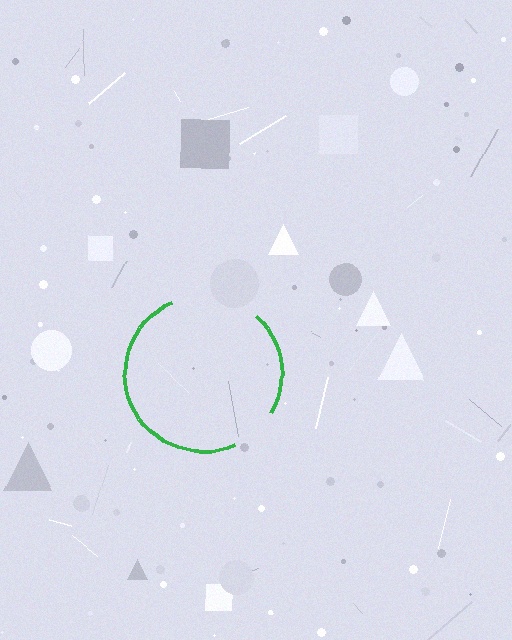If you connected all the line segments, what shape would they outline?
They would outline a circle.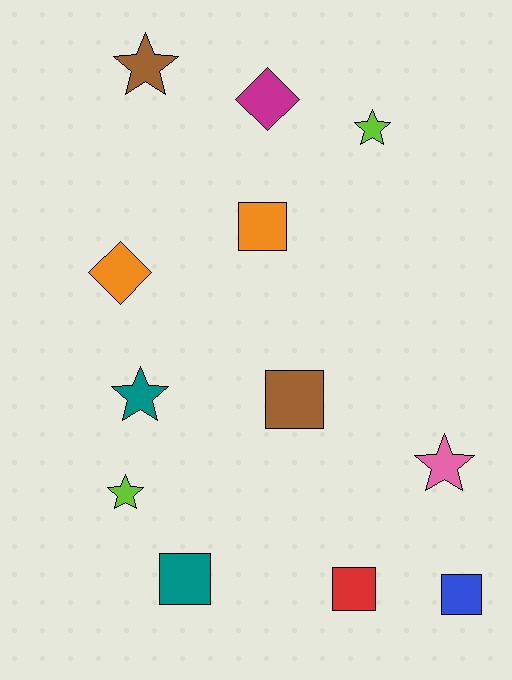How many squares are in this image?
There are 5 squares.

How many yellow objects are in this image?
There are no yellow objects.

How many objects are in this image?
There are 12 objects.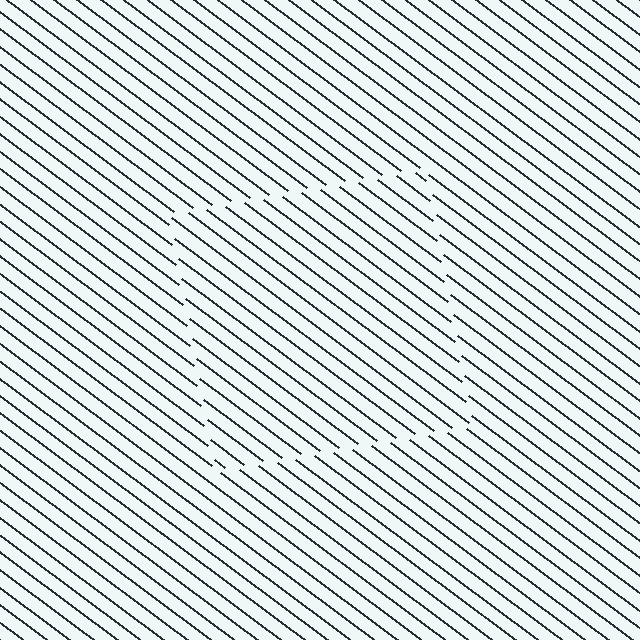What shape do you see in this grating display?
An illusory square. The interior of the shape contains the same grating, shifted by half a period — the contour is defined by the phase discontinuity where line-ends from the inner and outer gratings abut.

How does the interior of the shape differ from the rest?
The interior of the shape contains the same grating, shifted by half a period — the contour is defined by the phase discontinuity where line-ends from the inner and outer gratings abut.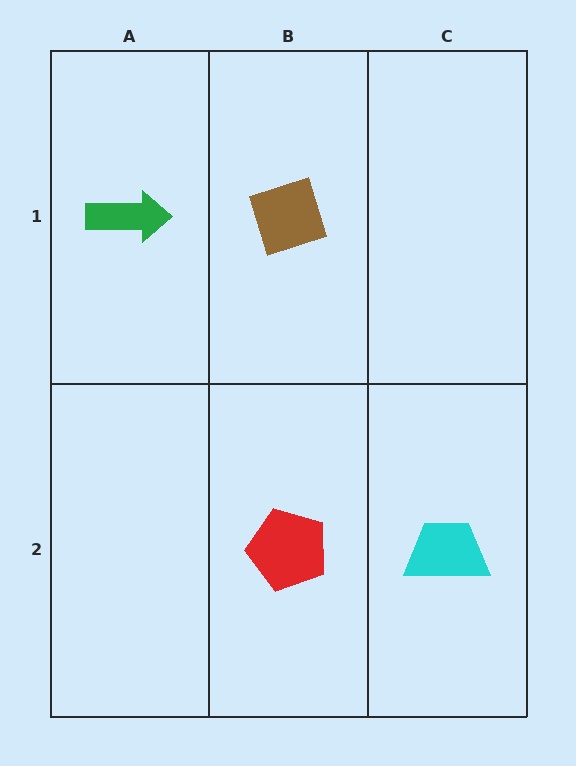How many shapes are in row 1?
2 shapes.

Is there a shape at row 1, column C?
No, that cell is empty.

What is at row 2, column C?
A cyan trapezoid.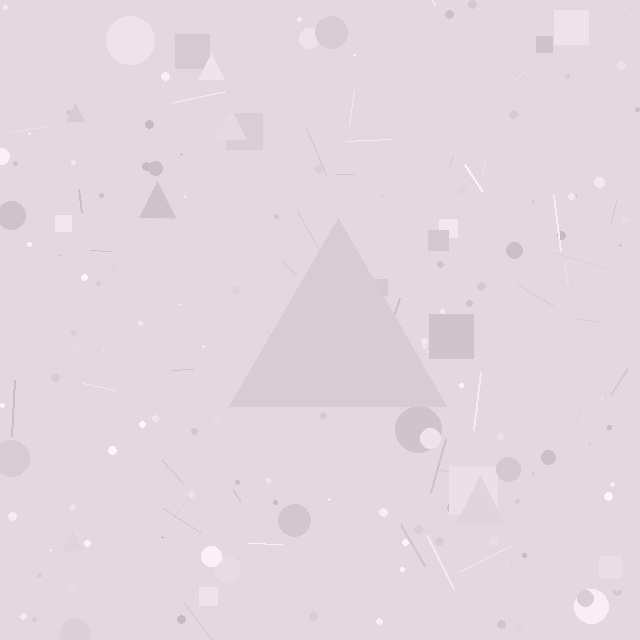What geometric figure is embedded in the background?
A triangle is embedded in the background.